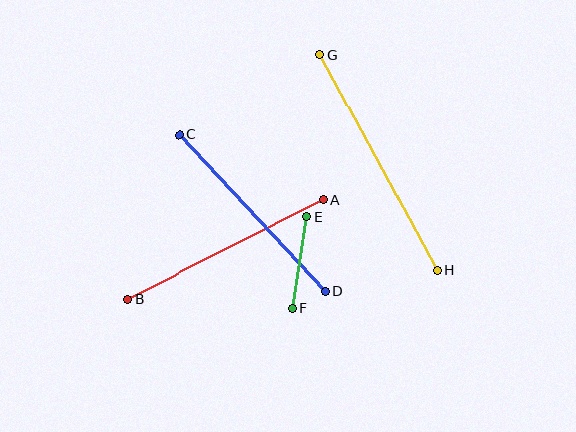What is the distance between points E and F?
The distance is approximately 93 pixels.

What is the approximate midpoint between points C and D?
The midpoint is at approximately (252, 213) pixels.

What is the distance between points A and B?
The distance is approximately 219 pixels.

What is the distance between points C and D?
The distance is approximately 214 pixels.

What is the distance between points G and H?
The distance is approximately 246 pixels.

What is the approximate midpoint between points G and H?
The midpoint is at approximately (379, 163) pixels.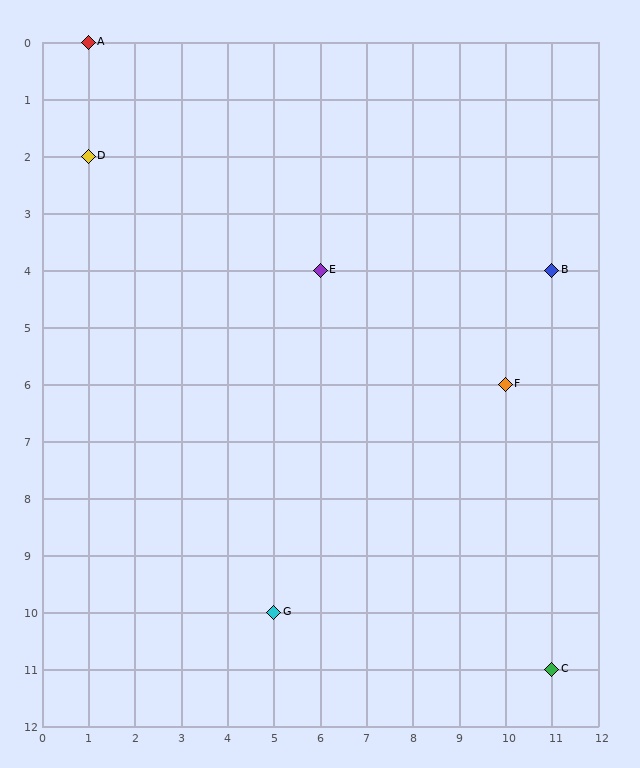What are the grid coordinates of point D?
Point D is at grid coordinates (1, 2).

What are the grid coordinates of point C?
Point C is at grid coordinates (11, 11).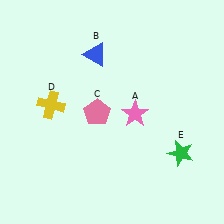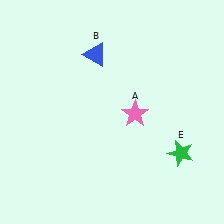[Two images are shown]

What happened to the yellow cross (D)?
The yellow cross (D) was removed in Image 2. It was in the top-left area of Image 1.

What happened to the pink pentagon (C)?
The pink pentagon (C) was removed in Image 2. It was in the bottom-left area of Image 1.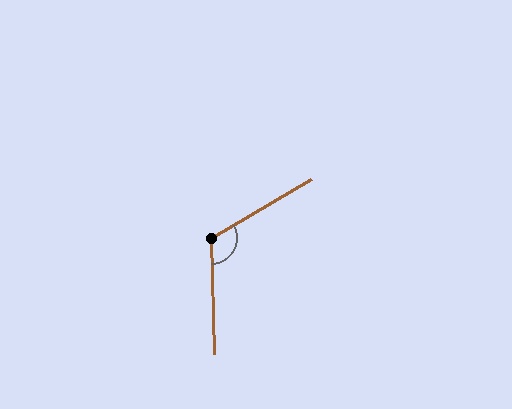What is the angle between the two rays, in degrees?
Approximately 118 degrees.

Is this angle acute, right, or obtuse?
It is obtuse.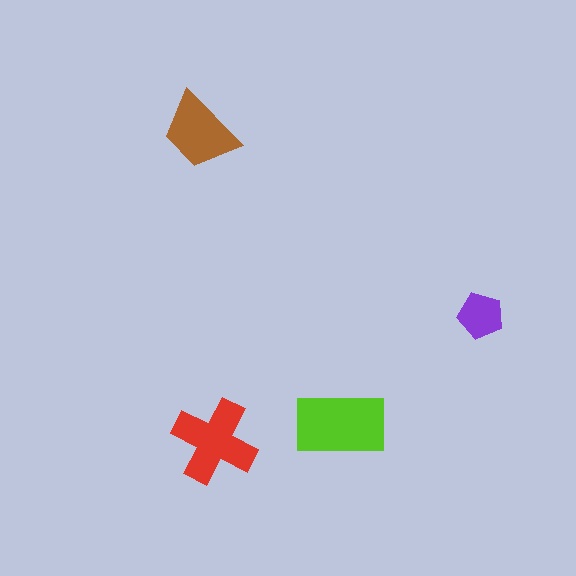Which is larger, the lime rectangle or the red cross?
The lime rectangle.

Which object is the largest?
The lime rectangle.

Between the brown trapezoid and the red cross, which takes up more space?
The red cross.